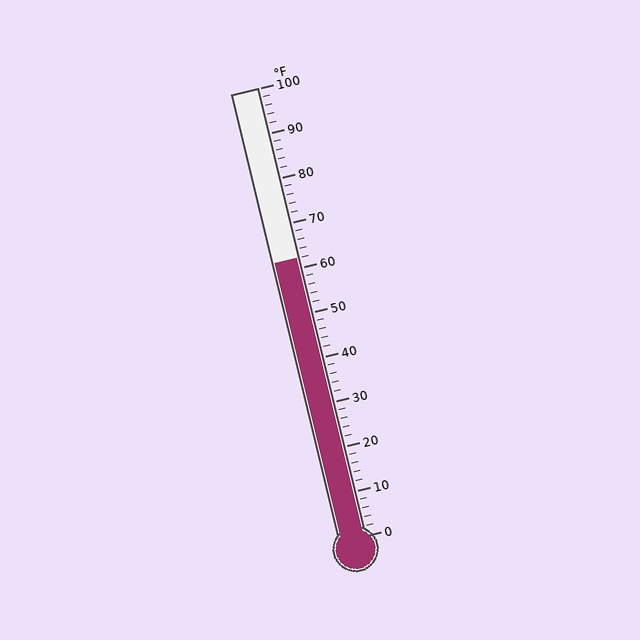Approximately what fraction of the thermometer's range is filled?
The thermometer is filled to approximately 60% of its range.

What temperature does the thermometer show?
The thermometer shows approximately 62°F.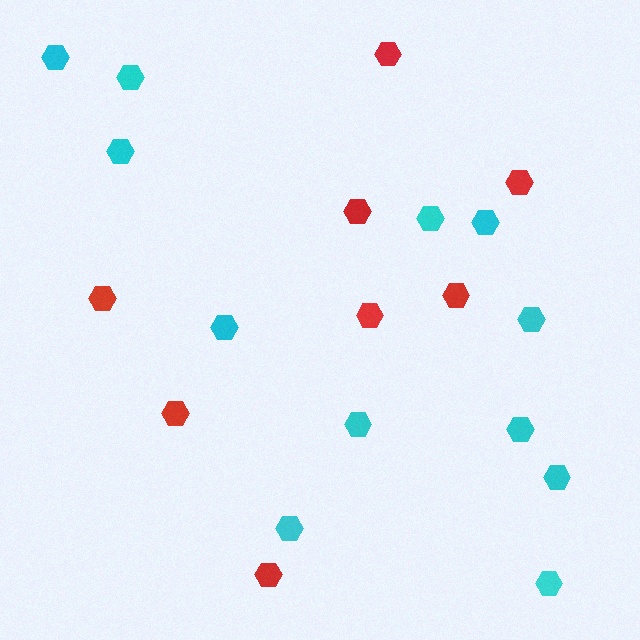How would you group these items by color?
There are 2 groups: one group of red hexagons (8) and one group of cyan hexagons (12).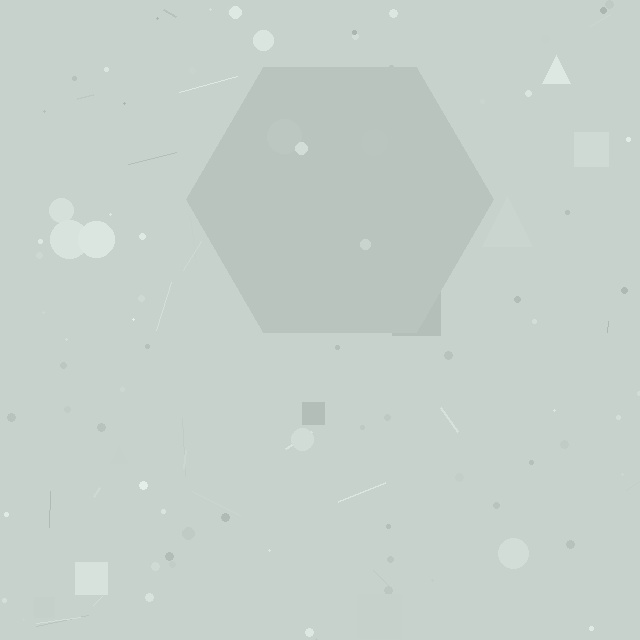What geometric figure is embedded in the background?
A hexagon is embedded in the background.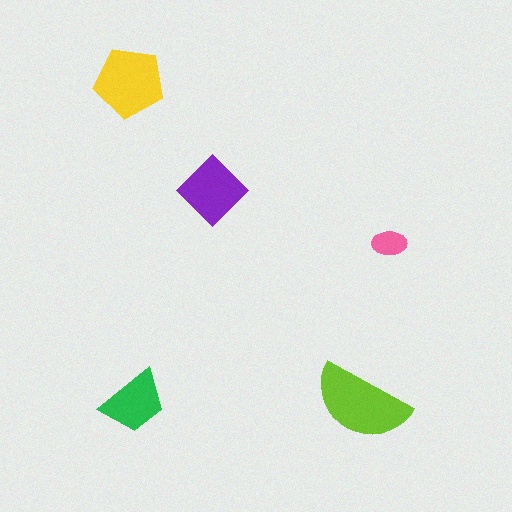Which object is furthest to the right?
The pink ellipse is rightmost.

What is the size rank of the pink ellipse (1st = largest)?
5th.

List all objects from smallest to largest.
The pink ellipse, the green trapezoid, the purple diamond, the yellow pentagon, the lime semicircle.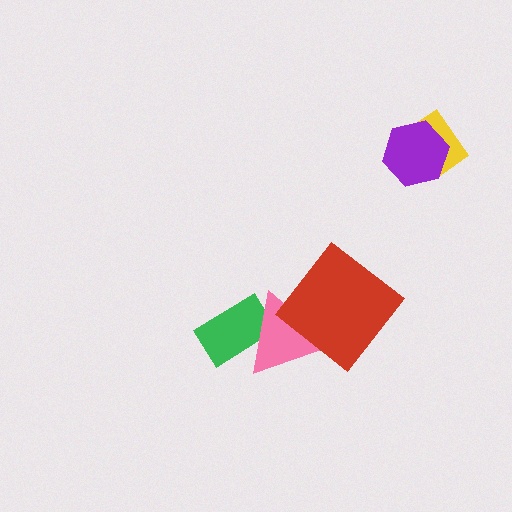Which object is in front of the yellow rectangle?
The purple hexagon is in front of the yellow rectangle.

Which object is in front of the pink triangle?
The red diamond is in front of the pink triangle.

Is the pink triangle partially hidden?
Yes, it is partially covered by another shape.